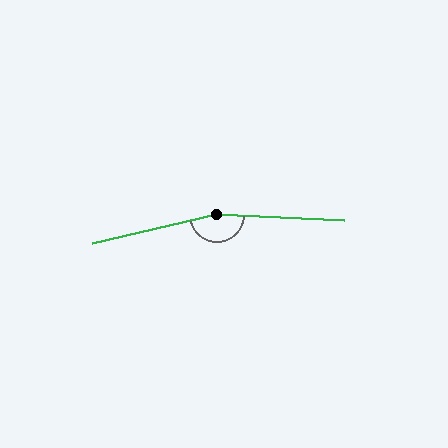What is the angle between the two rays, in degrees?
Approximately 164 degrees.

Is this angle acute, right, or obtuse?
It is obtuse.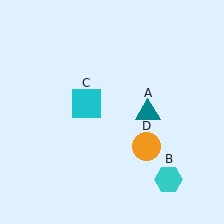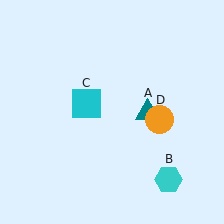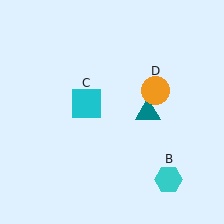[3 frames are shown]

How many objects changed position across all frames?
1 object changed position: orange circle (object D).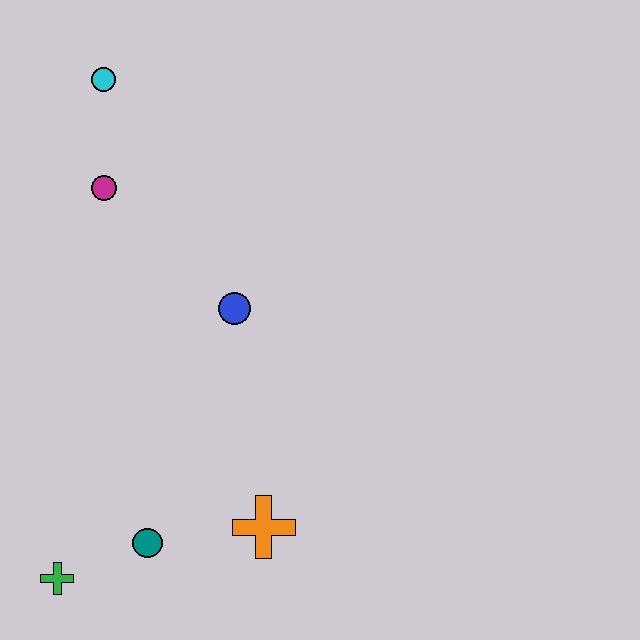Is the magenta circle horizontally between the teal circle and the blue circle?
No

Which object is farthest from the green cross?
The cyan circle is farthest from the green cross.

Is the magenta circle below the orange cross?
No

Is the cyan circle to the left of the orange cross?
Yes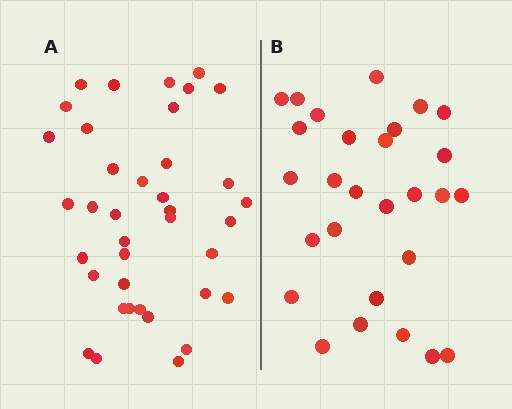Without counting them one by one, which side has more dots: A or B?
Region A (the left region) has more dots.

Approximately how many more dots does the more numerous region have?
Region A has roughly 10 or so more dots than region B.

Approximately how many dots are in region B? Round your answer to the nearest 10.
About 30 dots. (The exact count is 28, which rounds to 30.)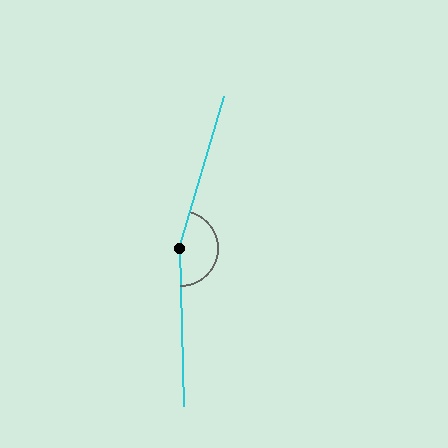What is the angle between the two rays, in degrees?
Approximately 163 degrees.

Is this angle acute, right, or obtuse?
It is obtuse.